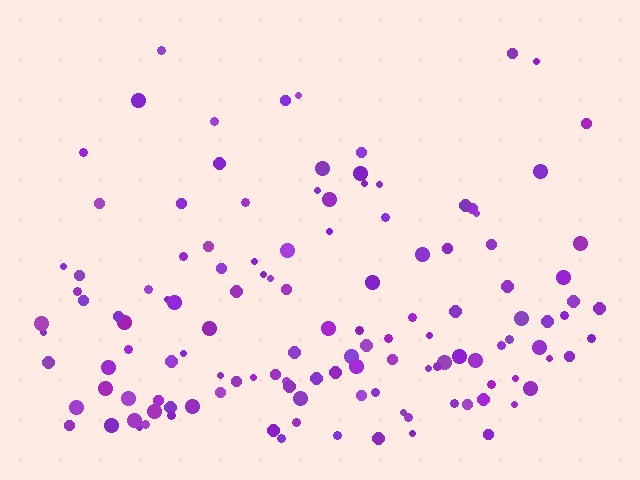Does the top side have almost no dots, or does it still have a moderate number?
Still a moderate number, just noticeably fewer than the bottom.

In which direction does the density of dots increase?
From top to bottom, with the bottom side densest.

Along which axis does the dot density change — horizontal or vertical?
Vertical.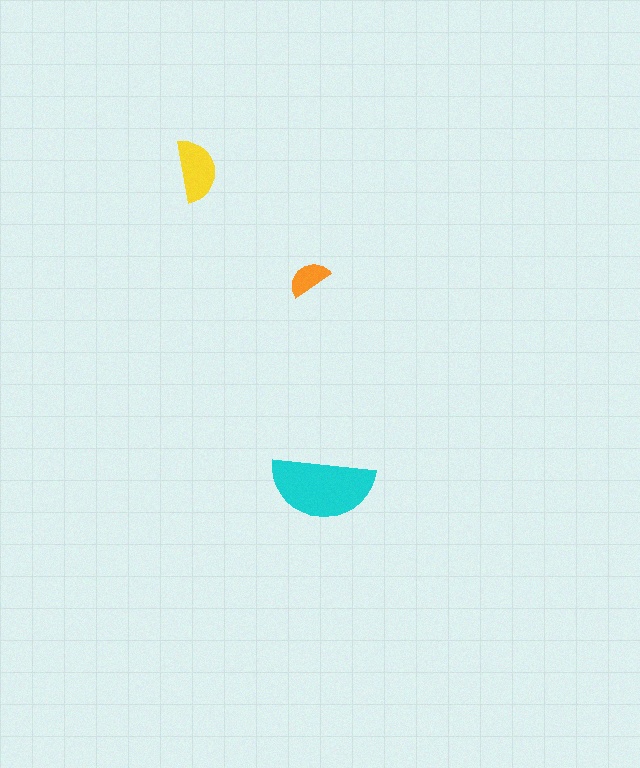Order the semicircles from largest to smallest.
the cyan one, the yellow one, the orange one.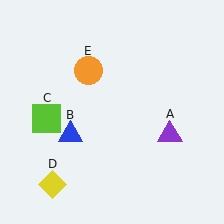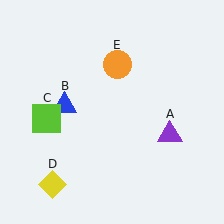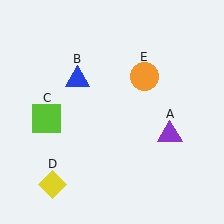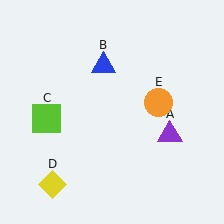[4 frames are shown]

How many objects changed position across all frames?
2 objects changed position: blue triangle (object B), orange circle (object E).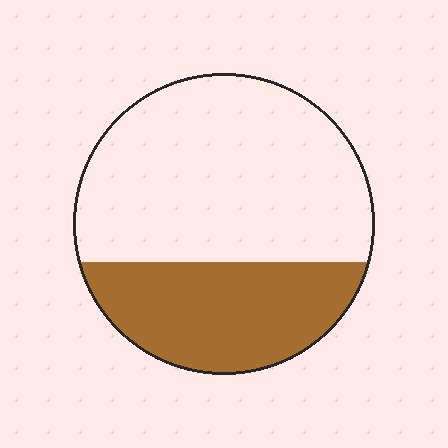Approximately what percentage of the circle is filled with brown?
Approximately 35%.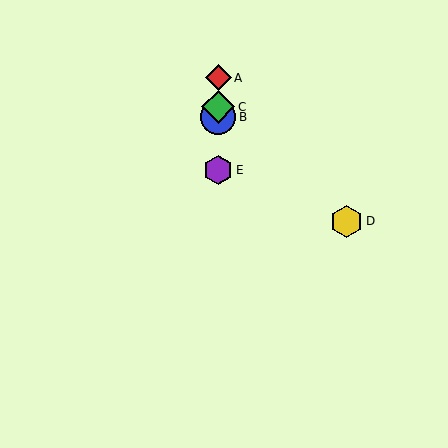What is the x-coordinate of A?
Object A is at x≈218.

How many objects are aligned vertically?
4 objects (A, B, C, E) are aligned vertically.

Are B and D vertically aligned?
No, B is at x≈218 and D is at x≈346.